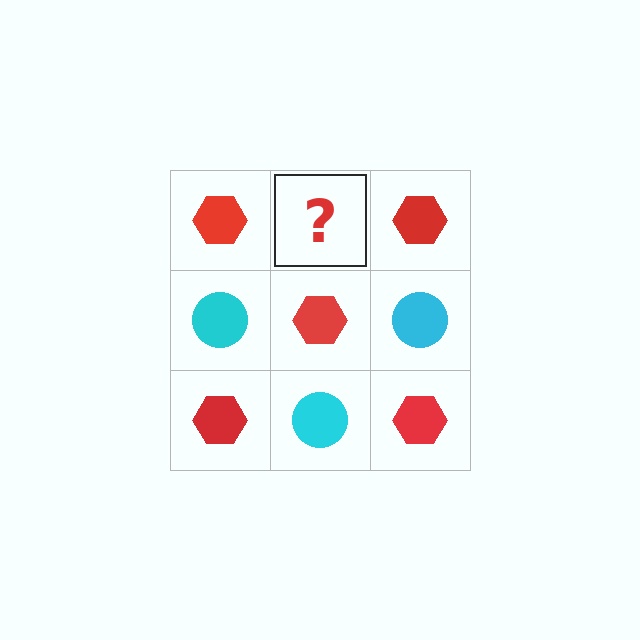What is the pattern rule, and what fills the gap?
The rule is that it alternates red hexagon and cyan circle in a checkerboard pattern. The gap should be filled with a cyan circle.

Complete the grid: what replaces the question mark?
The question mark should be replaced with a cyan circle.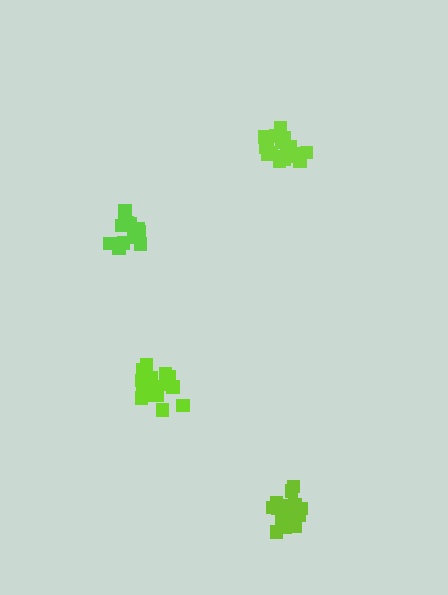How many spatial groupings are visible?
There are 4 spatial groupings.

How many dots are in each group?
Group 1: 18 dots, Group 2: 18 dots, Group 3: 18 dots, Group 4: 13 dots (67 total).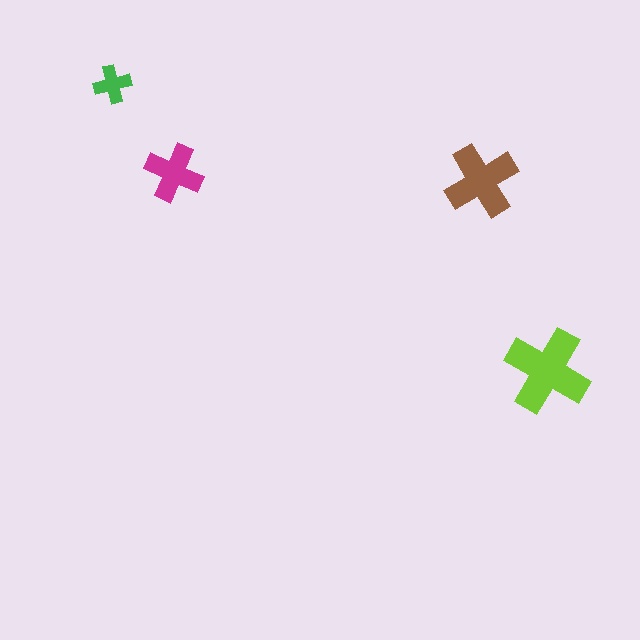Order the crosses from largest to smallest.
the lime one, the brown one, the magenta one, the green one.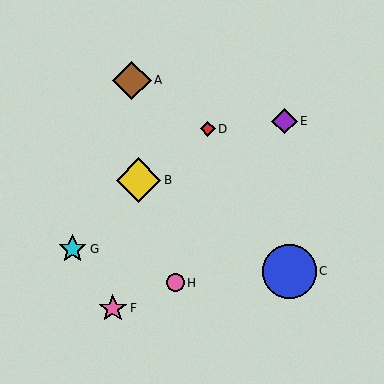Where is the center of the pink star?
The center of the pink star is at (113, 308).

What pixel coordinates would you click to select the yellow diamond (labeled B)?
Click at (138, 180) to select the yellow diamond B.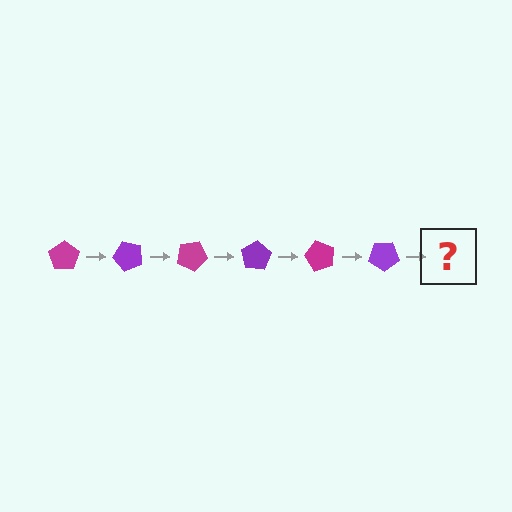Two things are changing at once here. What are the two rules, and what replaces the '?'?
The two rules are that it rotates 50 degrees each step and the color cycles through magenta and purple. The '?' should be a magenta pentagon, rotated 300 degrees from the start.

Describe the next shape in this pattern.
It should be a magenta pentagon, rotated 300 degrees from the start.